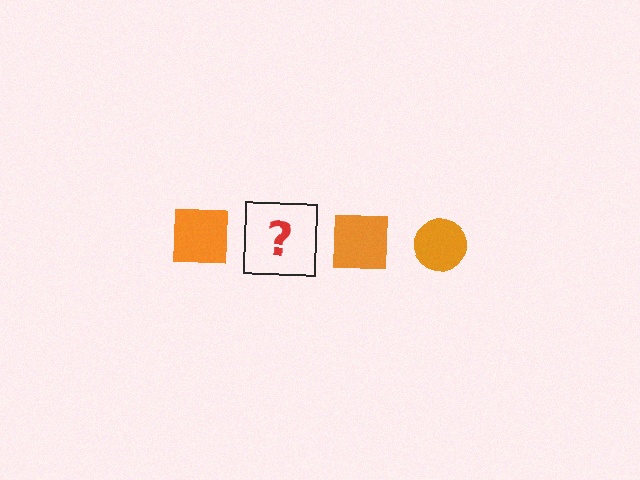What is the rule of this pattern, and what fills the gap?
The rule is that the pattern cycles through square, circle shapes in orange. The gap should be filled with an orange circle.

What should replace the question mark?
The question mark should be replaced with an orange circle.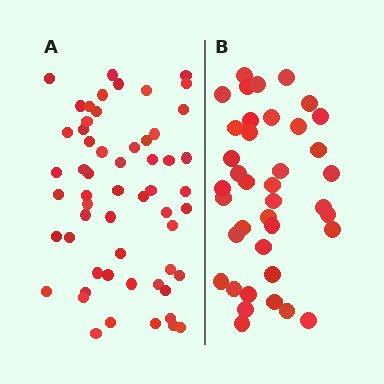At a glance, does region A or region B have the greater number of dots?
Region A (the left region) has more dots.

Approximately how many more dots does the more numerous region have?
Region A has approximately 20 more dots than region B.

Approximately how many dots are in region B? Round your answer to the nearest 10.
About 40 dots. (The exact count is 39, which rounds to 40.)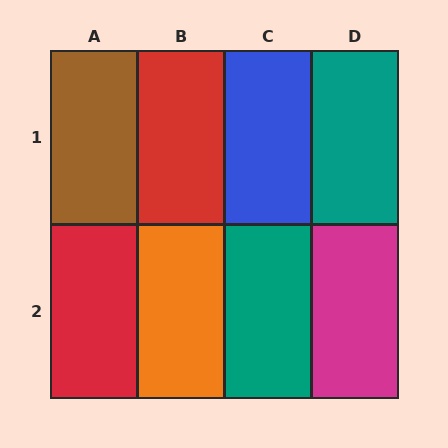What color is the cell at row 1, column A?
Brown.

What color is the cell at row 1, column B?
Red.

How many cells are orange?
1 cell is orange.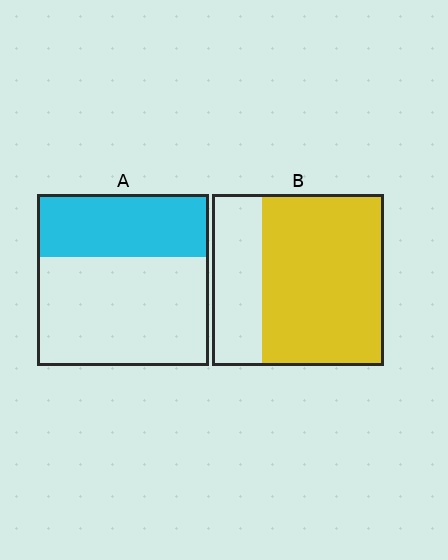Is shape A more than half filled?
No.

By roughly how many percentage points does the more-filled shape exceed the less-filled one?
By roughly 35 percentage points (B over A).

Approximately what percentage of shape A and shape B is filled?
A is approximately 35% and B is approximately 70%.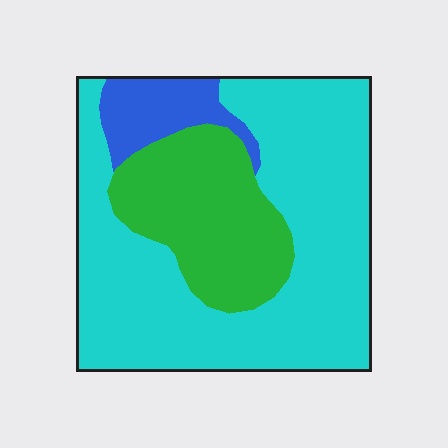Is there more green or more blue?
Green.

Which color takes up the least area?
Blue, at roughly 10%.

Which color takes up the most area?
Cyan, at roughly 65%.